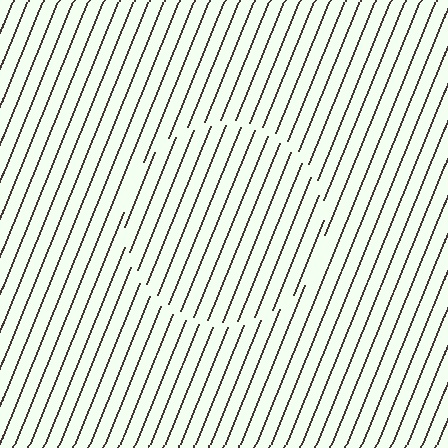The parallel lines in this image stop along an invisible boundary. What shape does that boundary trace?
An illusory circle. The interior of the shape contains the same grating, shifted by half a period — the contour is defined by the phase discontinuity where line-ends from the inner and outer gratings abut.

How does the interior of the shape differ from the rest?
The interior of the shape contains the same grating, shifted by half a period — the contour is defined by the phase discontinuity where line-ends from the inner and outer gratings abut.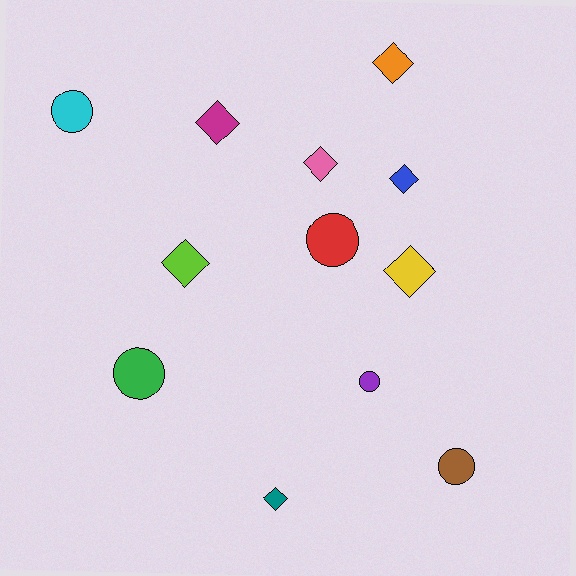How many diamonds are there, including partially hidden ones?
There are 7 diamonds.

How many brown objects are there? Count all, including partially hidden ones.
There is 1 brown object.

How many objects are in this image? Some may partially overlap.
There are 12 objects.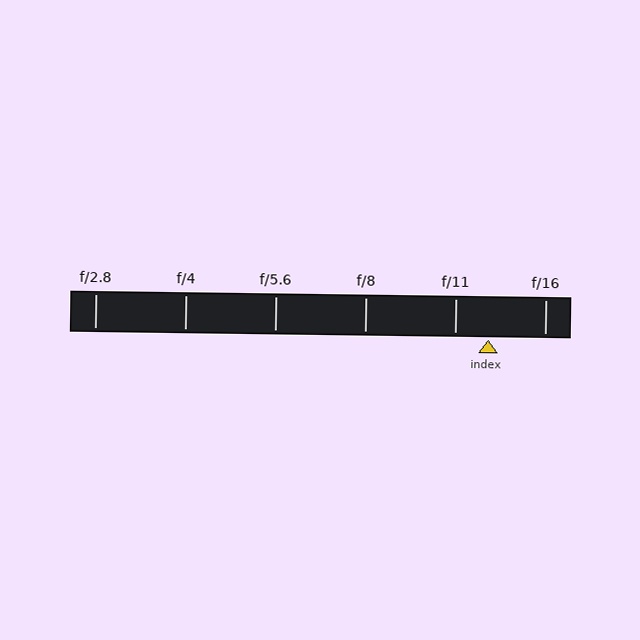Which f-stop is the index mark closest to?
The index mark is closest to f/11.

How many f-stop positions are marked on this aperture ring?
There are 6 f-stop positions marked.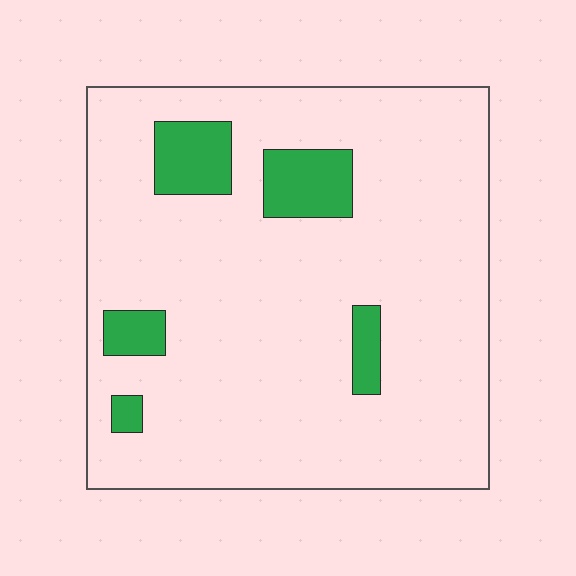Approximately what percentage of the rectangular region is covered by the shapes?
Approximately 10%.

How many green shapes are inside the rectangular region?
5.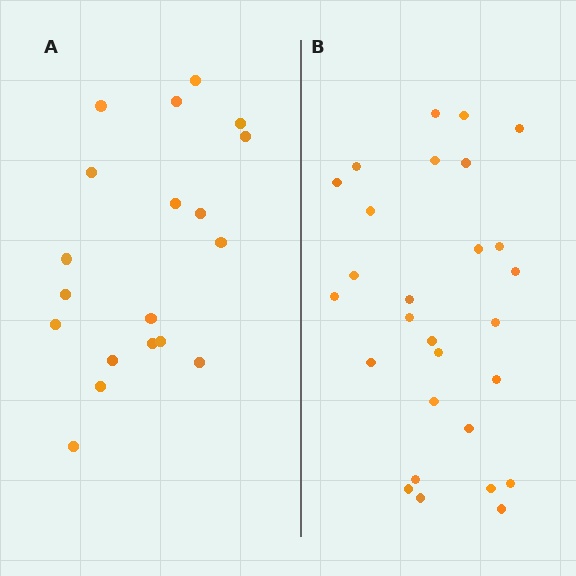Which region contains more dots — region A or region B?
Region B (the right region) has more dots.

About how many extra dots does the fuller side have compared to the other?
Region B has roughly 8 or so more dots than region A.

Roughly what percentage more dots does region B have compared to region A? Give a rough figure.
About 45% more.